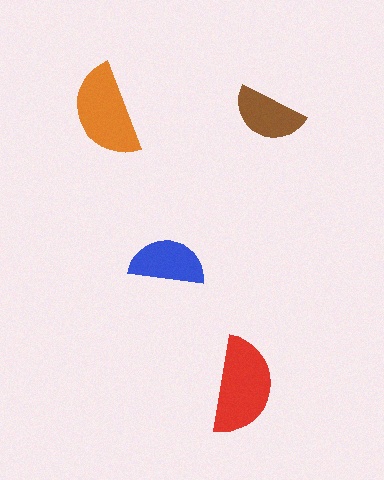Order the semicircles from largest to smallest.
the red one, the orange one, the blue one, the brown one.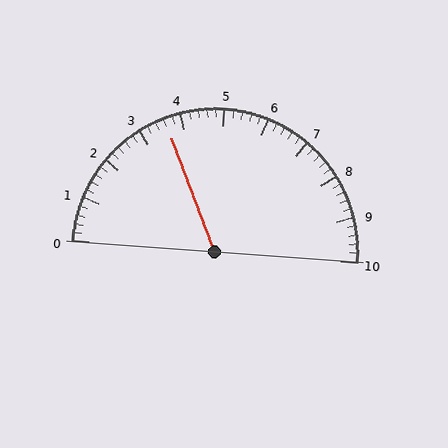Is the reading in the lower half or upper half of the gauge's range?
The reading is in the lower half of the range (0 to 10).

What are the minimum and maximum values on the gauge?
The gauge ranges from 0 to 10.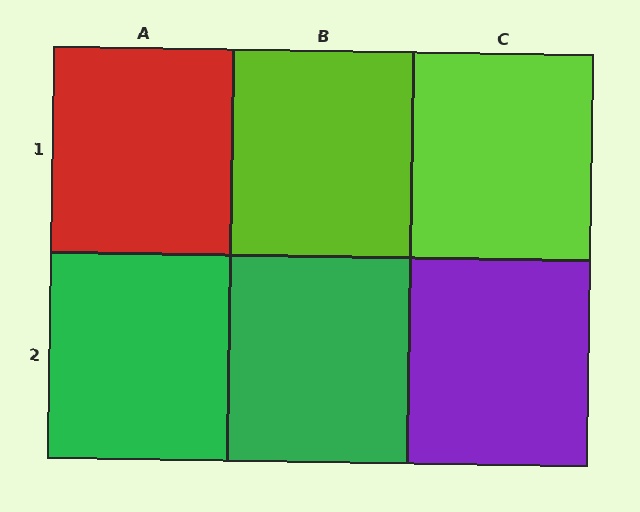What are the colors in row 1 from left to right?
Red, lime, lime.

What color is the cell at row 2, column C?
Purple.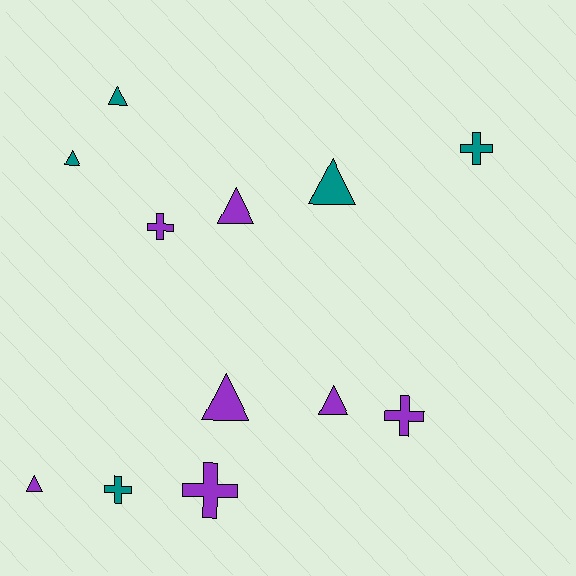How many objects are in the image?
There are 12 objects.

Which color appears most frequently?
Purple, with 7 objects.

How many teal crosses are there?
There are 2 teal crosses.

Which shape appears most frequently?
Triangle, with 7 objects.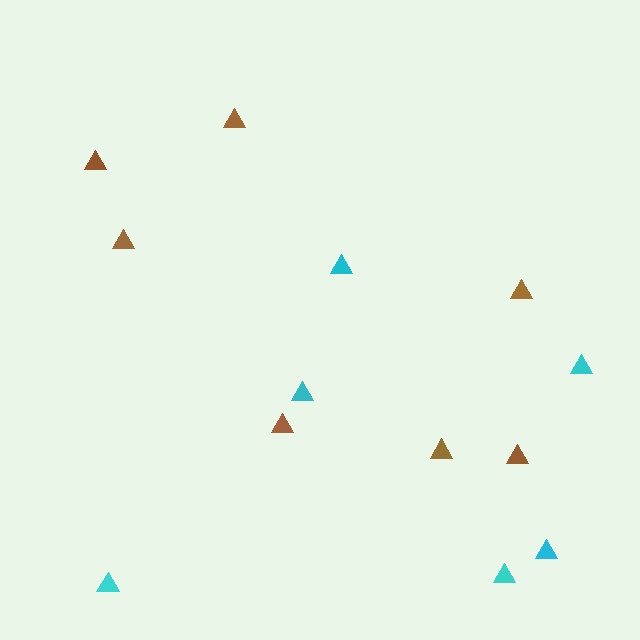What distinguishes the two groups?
There are 2 groups: one group of brown triangles (7) and one group of cyan triangles (6).